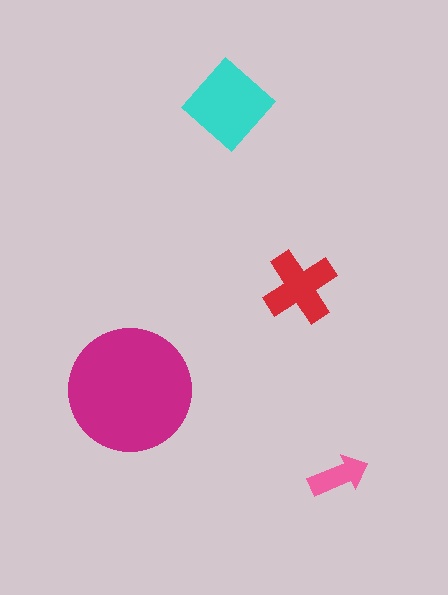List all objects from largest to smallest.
The magenta circle, the cyan diamond, the red cross, the pink arrow.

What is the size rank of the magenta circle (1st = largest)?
1st.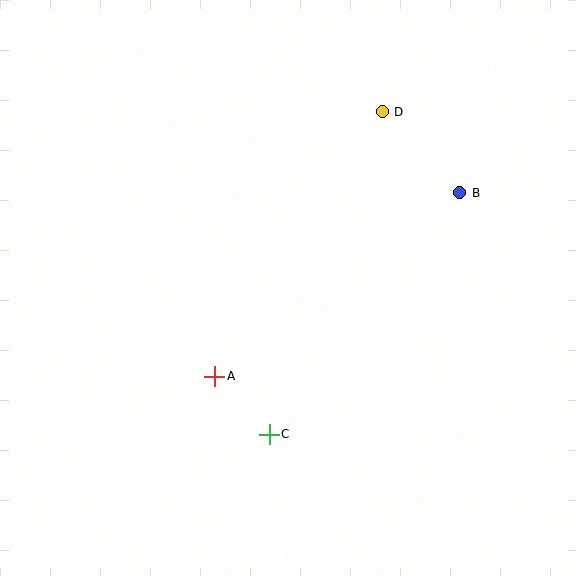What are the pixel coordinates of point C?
Point C is at (269, 434).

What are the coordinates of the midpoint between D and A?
The midpoint between D and A is at (298, 244).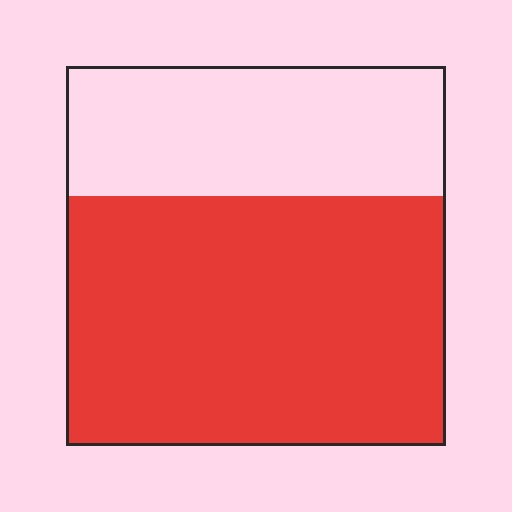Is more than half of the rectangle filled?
Yes.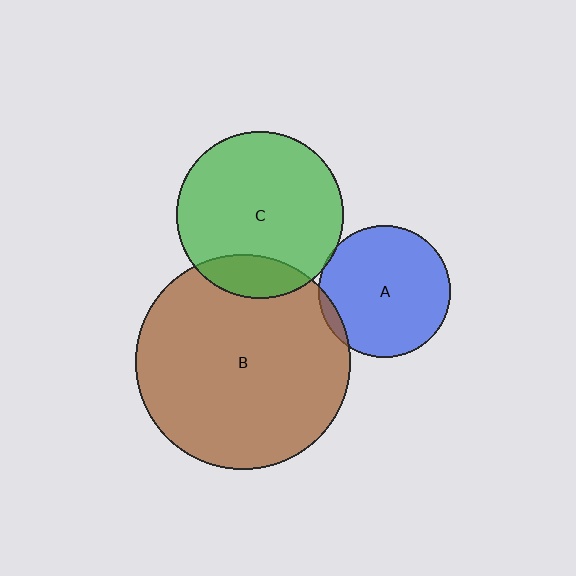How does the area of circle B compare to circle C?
Approximately 1.7 times.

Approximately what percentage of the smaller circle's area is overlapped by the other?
Approximately 5%.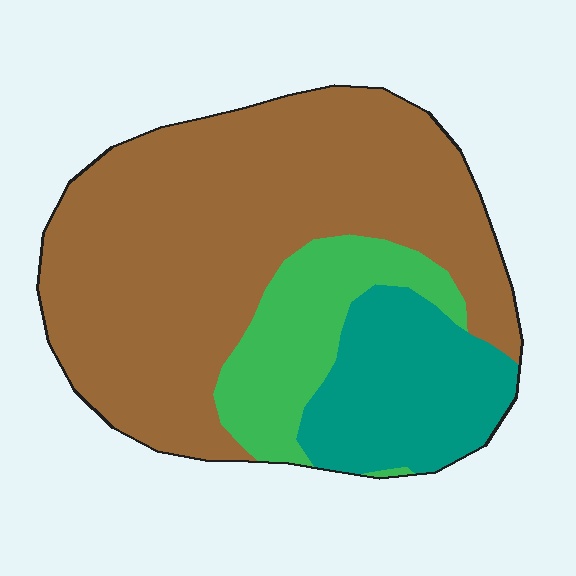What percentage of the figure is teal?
Teal covers roughly 20% of the figure.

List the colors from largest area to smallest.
From largest to smallest: brown, teal, green.